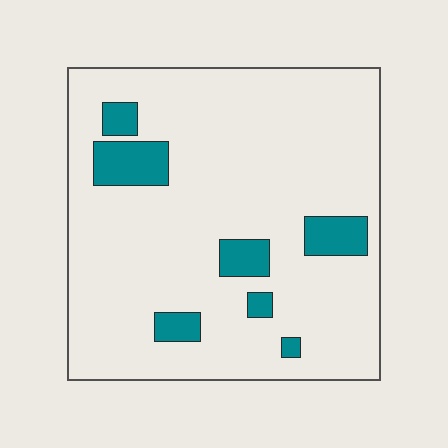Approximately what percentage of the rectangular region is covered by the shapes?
Approximately 10%.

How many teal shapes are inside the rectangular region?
7.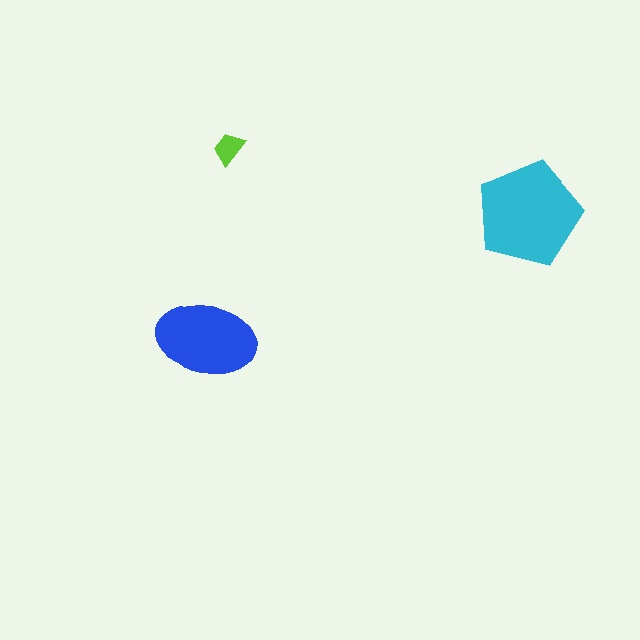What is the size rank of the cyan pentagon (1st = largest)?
1st.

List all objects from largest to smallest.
The cyan pentagon, the blue ellipse, the lime trapezoid.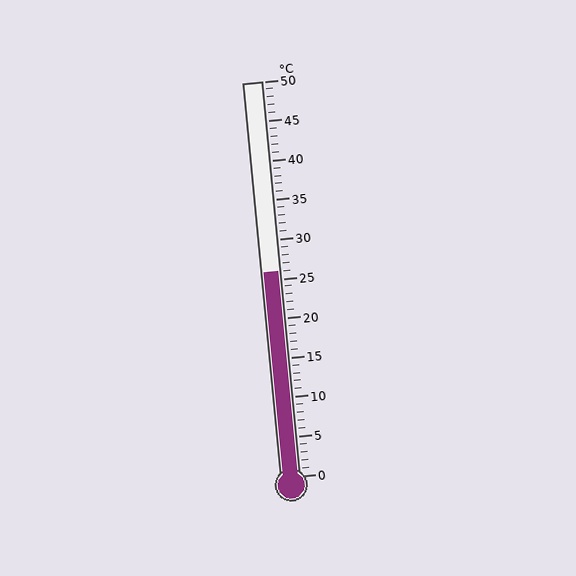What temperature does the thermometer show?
The thermometer shows approximately 26°C.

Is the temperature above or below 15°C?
The temperature is above 15°C.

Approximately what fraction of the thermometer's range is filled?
The thermometer is filled to approximately 50% of its range.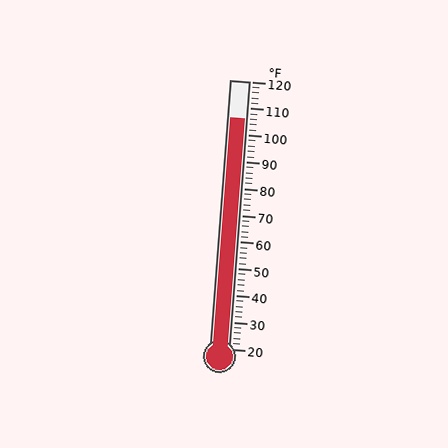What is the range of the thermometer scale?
The thermometer scale ranges from 20°F to 120°F.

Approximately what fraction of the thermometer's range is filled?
The thermometer is filled to approximately 85% of its range.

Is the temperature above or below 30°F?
The temperature is above 30°F.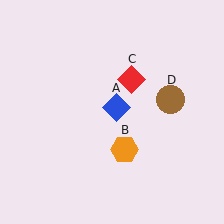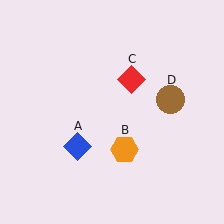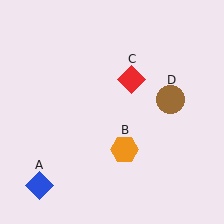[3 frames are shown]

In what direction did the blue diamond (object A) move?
The blue diamond (object A) moved down and to the left.